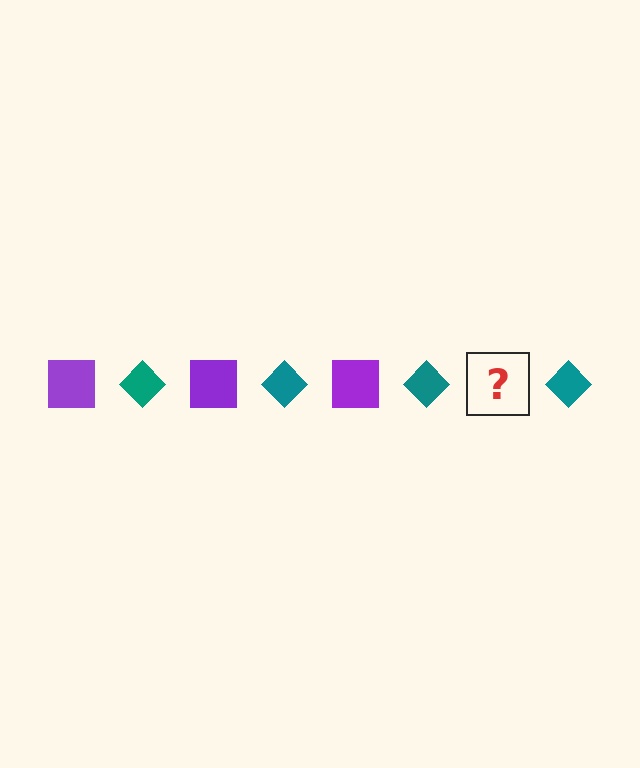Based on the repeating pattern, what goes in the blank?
The blank should be a purple square.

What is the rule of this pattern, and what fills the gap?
The rule is that the pattern alternates between purple square and teal diamond. The gap should be filled with a purple square.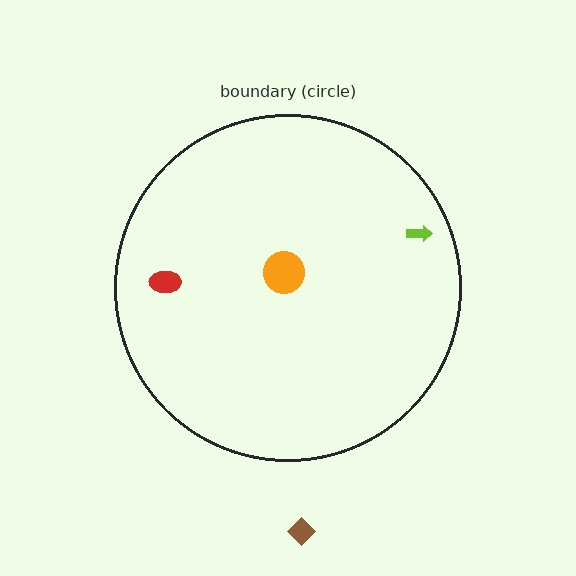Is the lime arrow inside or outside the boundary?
Inside.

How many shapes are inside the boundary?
3 inside, 1 outside.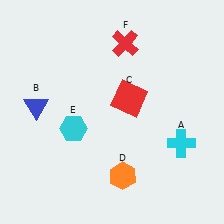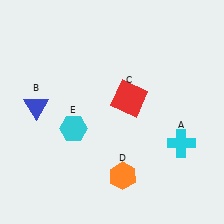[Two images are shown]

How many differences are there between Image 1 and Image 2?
There is 1 difference between the two images.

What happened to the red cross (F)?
The red cross (F) was removed in Image 2. It was in the top-right area of Image 1.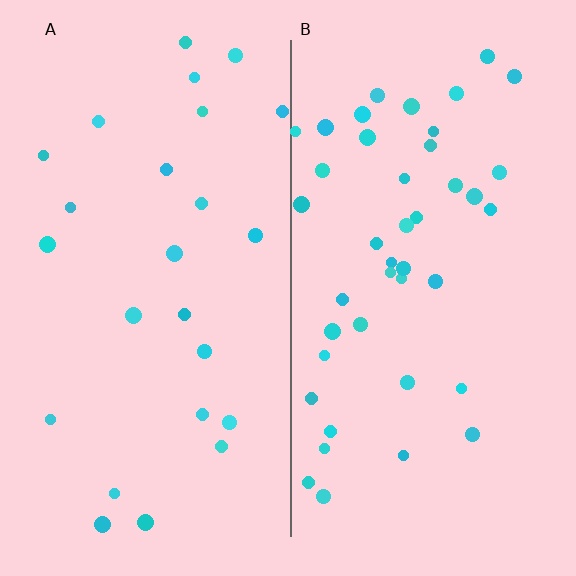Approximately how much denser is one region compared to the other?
Approximately 1.7× — region B over region A.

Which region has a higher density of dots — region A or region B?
B (the right).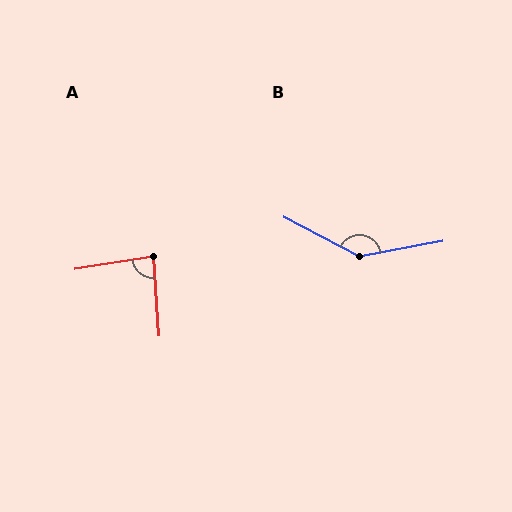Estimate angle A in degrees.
Approximately 85 degrees.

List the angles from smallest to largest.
A (85°), B (142°).